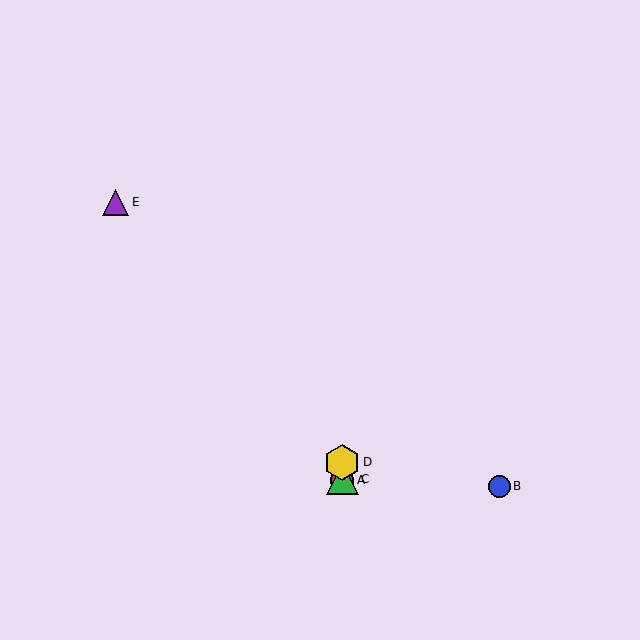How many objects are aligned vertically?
3 objects (A, C, D) are aligned vertically.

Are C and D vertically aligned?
Yes, both are at x≈342.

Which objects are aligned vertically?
Objects A, C, D are aligned vertically.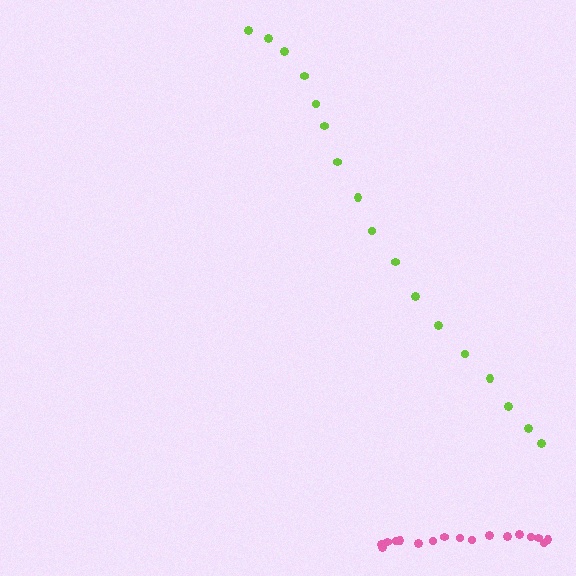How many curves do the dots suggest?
There are 2 distinct paths.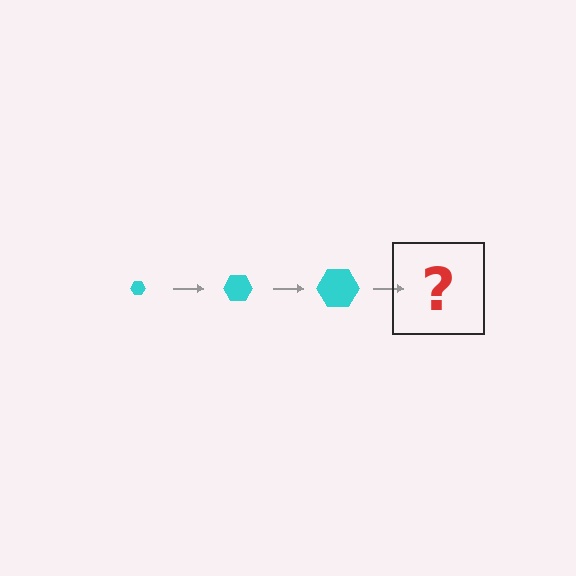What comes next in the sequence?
The next element should be a cyan hexagon, larger than the previous one.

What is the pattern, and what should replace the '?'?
The pattern is that the hexagon gets progressively larger each step. The '?' should be a cyan hexagon, larger than the previous one.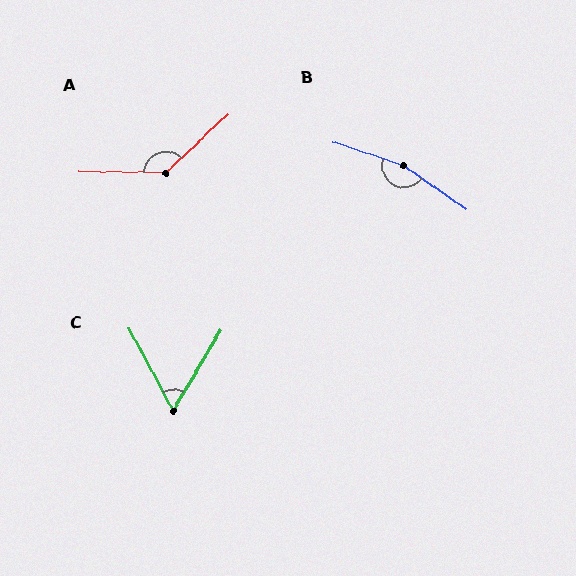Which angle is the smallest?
C, at approximately 59 degrees.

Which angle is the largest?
B, at approximately 163 degrees.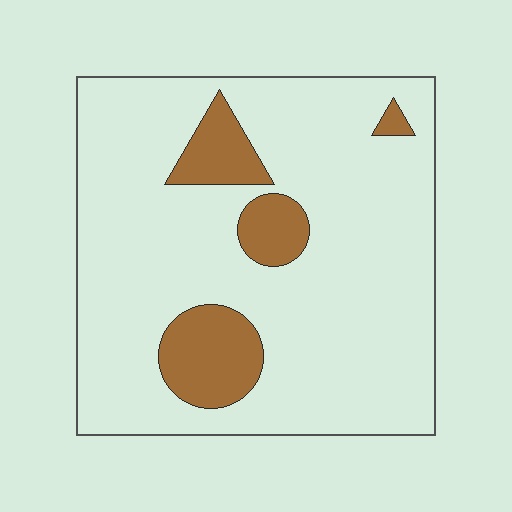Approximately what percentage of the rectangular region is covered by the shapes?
Approximately 15%.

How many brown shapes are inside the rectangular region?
4.